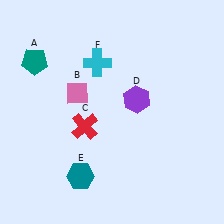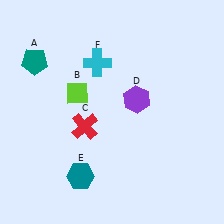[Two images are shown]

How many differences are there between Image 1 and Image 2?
There is 1 difference between the two images.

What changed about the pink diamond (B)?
In Image 1, B is pink. In Image 2, it changed to lime.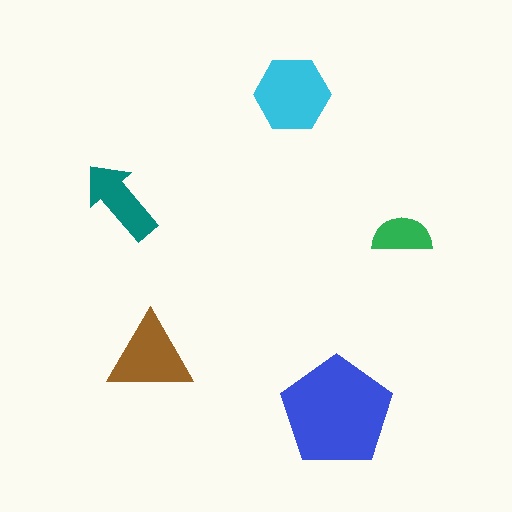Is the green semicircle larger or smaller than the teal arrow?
Smaller.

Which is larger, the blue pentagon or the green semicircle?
The blue pentagon.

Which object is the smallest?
The green semicircle.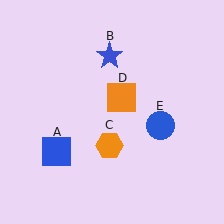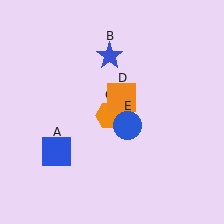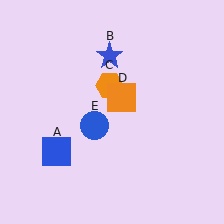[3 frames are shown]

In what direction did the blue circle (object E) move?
The blue circle (object E) moved left.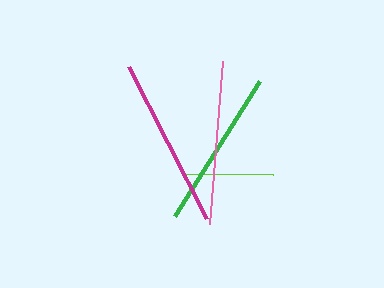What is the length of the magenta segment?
The magenta segment is approximately 171 pixels long.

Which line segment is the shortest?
The lime line is the shortest at approximately 88 pixels.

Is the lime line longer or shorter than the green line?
The green line is longer than the lime line.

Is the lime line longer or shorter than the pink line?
The pink line is longer than the lime line.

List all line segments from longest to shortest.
From longest to shortest: magenta, pink, green, lime.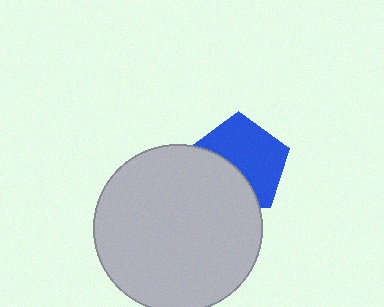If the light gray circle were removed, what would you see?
You would see the complete blue pentagon.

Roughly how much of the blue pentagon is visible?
About half of it is visible (roughly 61%).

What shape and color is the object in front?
The object in front is a light gray circle.